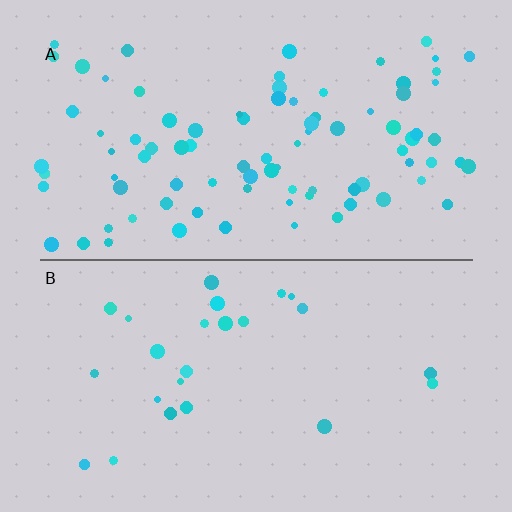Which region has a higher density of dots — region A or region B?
A (the top).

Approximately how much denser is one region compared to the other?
Approximately 3.6× — region A over region B.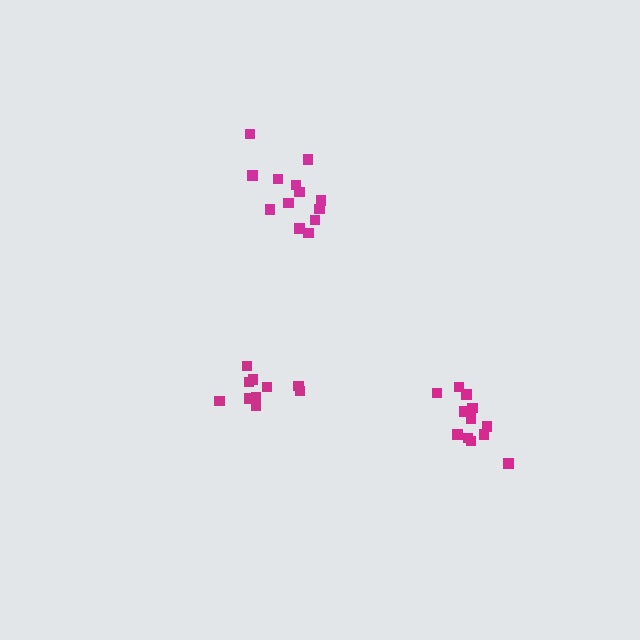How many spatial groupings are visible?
There are 3 spatial groupings.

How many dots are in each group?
Group 1: 13 dots, Group 2: 12 dots, Group 3: 10 dots (35 total).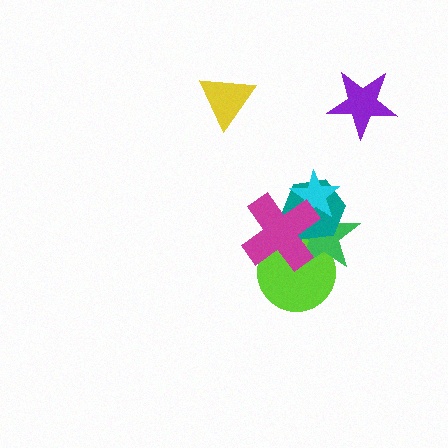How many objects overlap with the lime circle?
2 objects overlap with the lime circle.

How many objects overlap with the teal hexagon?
3 objects overlap with the teal hexagon.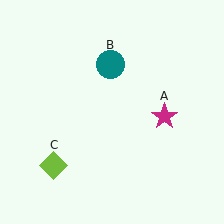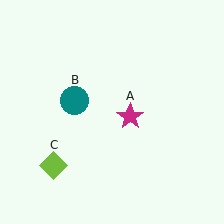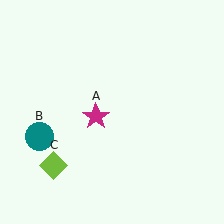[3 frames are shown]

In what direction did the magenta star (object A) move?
The magenta star (object A) moved left.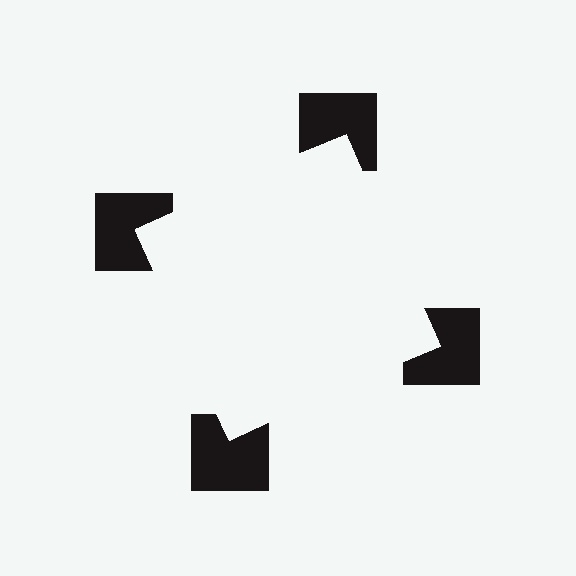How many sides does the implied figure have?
4 sides.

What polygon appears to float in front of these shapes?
An illusory square — its edges are inferred from the aligned wedge cuts in the notched squares, not physically drawn.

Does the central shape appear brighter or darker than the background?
It typically appears slightly brighter than the background, even though no actual brightness change is drawn.